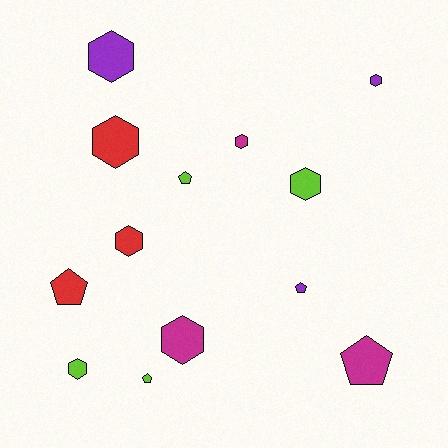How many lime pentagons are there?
There are 2 lime pentagons.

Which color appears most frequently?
Lime, with 4 objects.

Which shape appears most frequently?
Hexagon, with 8 objects.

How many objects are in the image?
There are 13 objects.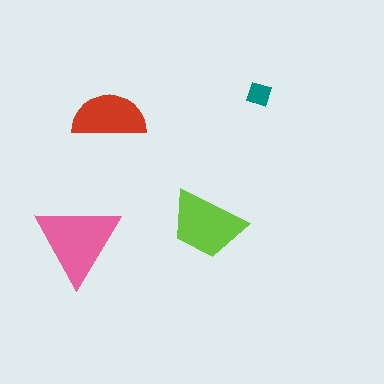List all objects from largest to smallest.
The pink triangle, the lime trapezoid, the red semicircle, the teal diamond.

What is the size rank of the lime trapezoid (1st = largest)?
2nd.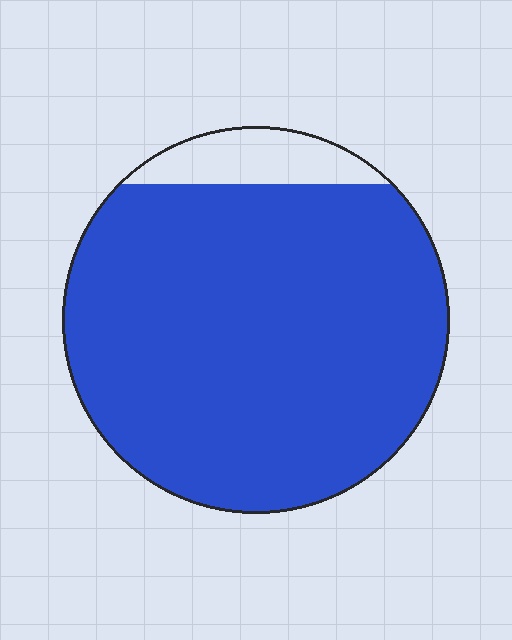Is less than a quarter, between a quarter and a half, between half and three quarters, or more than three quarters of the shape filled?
More than three quarters.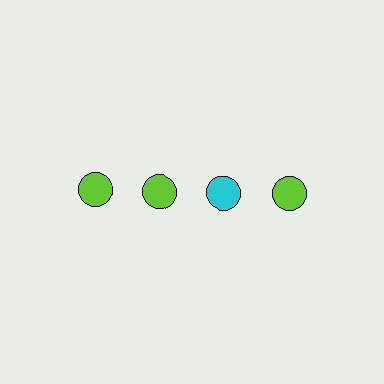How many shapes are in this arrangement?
There are 4 shapes arranged in a grid pattern.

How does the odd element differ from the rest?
It has a different color: cyan instead of lime.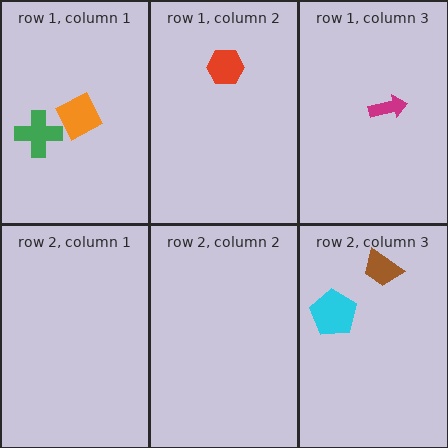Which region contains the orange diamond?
The row 1, column 1 region.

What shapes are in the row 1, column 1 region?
The green cross, the orange diamond.